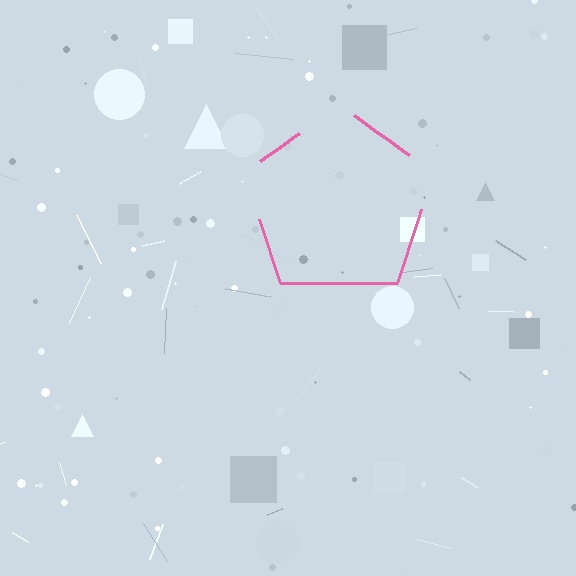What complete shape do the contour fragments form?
The contour fragments form a pentagon.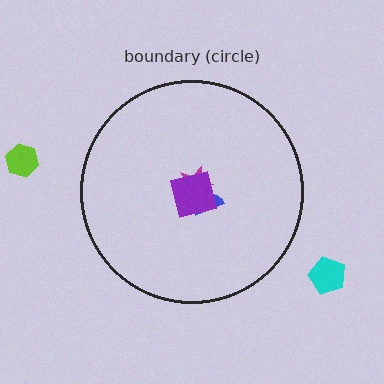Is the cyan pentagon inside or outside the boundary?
Outside.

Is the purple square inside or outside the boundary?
Inside.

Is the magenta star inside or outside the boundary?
Inside.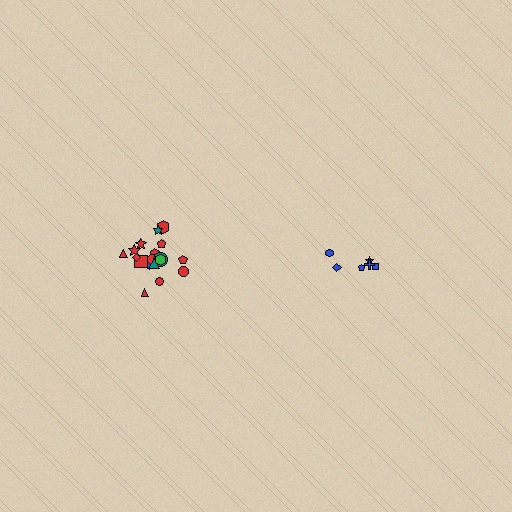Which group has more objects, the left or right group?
The left group.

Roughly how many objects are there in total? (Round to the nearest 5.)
Roughly 25 objects in total.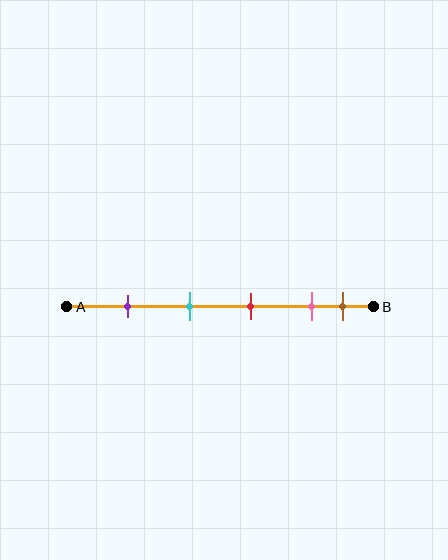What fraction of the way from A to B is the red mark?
The red mark is approximately 60% (0.6) of the way from A to B.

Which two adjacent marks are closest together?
The pink and brown marks are the closest adjacent pair.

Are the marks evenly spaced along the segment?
No, the marks are not evenly spaced.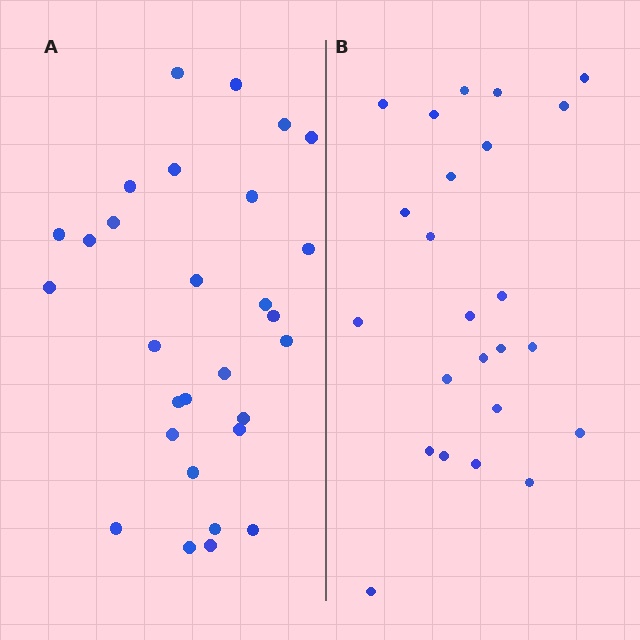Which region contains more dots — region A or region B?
Region A (the left region) has more dots.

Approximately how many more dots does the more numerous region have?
Region A has about 5 more dots than region B.